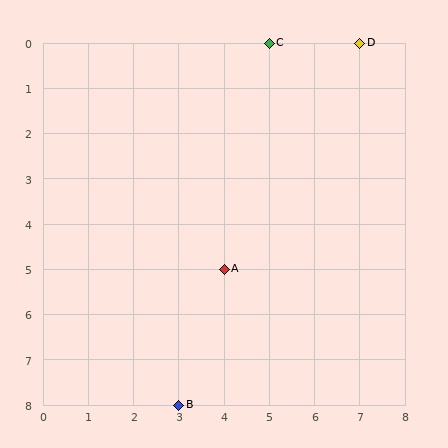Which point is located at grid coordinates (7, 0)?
Point D is at (7, 0).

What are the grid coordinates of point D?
Point D is at grid coordinates (7, 0).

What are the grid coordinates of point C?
Point C is at grid coordinates (5, 0).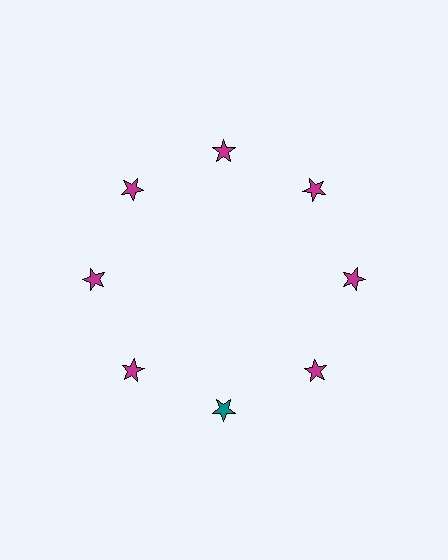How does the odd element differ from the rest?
It has a different color: teal instead of magenta.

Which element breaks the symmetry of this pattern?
The teal star at roughly the 6 o'clock position breaks the symmetry. All other shapes are magenta stars.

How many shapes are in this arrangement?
There are 8 shapes arranged in a ring pattern.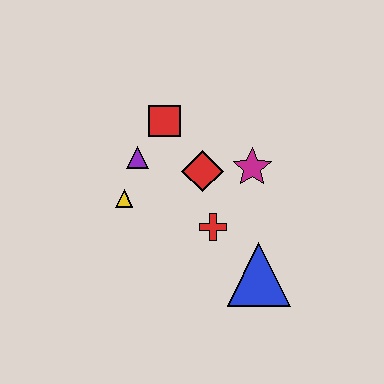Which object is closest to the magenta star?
The red diamond is closest to the magenta star.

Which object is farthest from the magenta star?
The yellow triangle is farthest from the magenta star.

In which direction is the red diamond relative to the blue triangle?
The red diamond is above the blue triangle.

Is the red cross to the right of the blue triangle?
No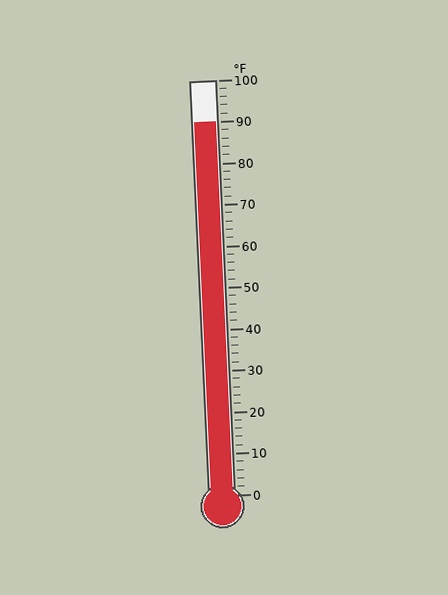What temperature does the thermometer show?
The thermometer shows approximately 90°F.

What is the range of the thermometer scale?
The thermometer scale ranges from 0°F to 100°F.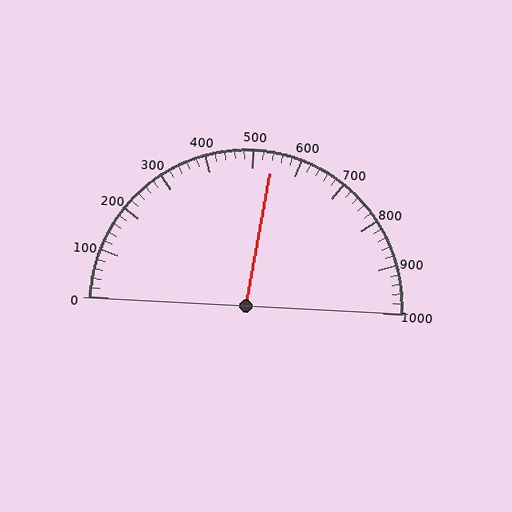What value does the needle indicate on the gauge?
The needle indicates approximately 540.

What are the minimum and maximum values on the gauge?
The gauge ranges from 0 to 1000.